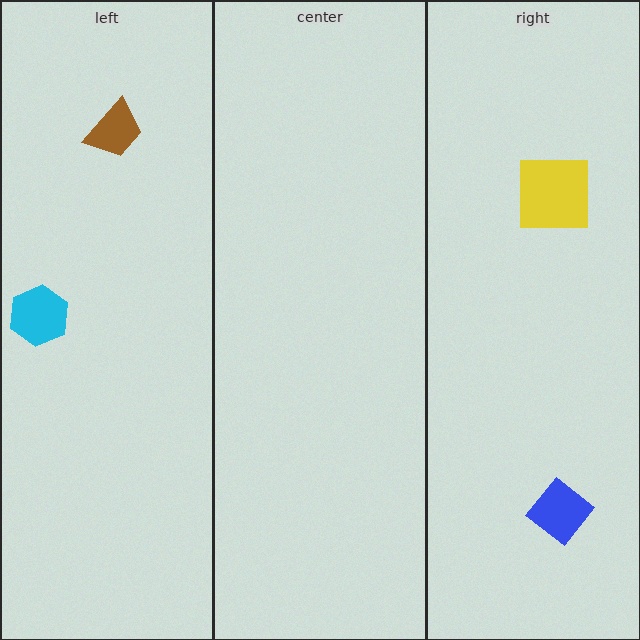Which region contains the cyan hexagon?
The left region.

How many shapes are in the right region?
2.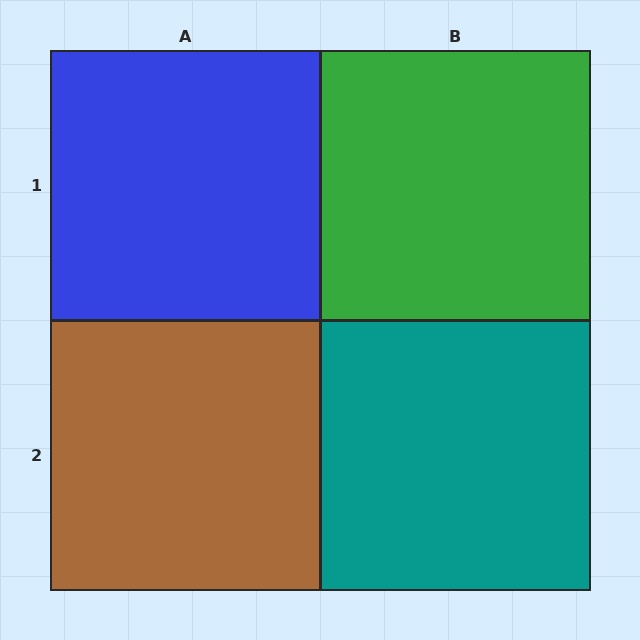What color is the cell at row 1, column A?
Blue.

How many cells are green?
1 cell is green.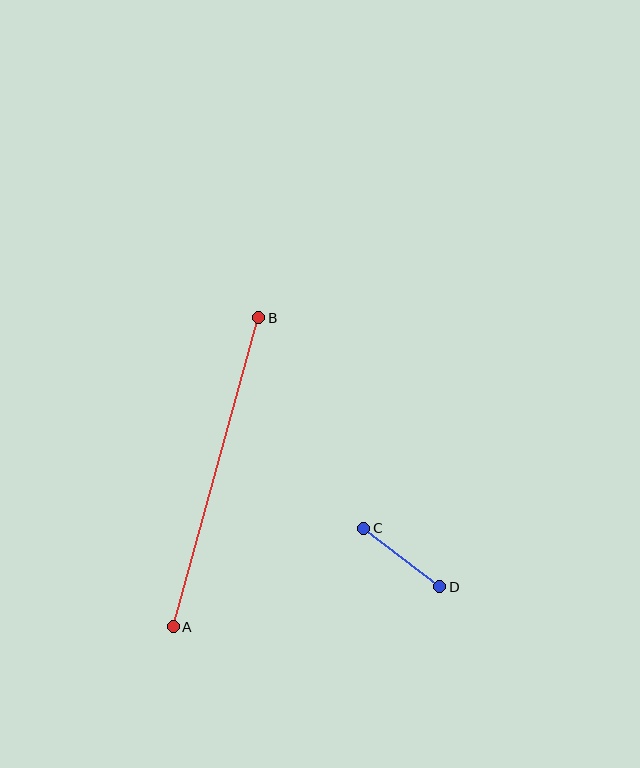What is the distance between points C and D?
The distance is approximately 96 pixels.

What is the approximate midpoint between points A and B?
The midpoint is at approximately (216, 472) pixels.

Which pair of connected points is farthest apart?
Points A and B are farthest apart.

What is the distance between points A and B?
The distance is approximately 320 pixels.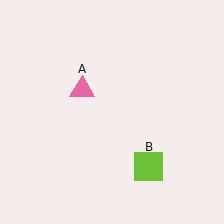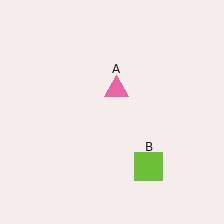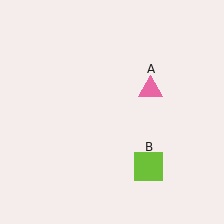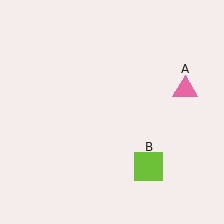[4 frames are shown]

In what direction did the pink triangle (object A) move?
The pink triangle (object A) moved right.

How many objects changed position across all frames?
1 object changed position: pink triangle (object A).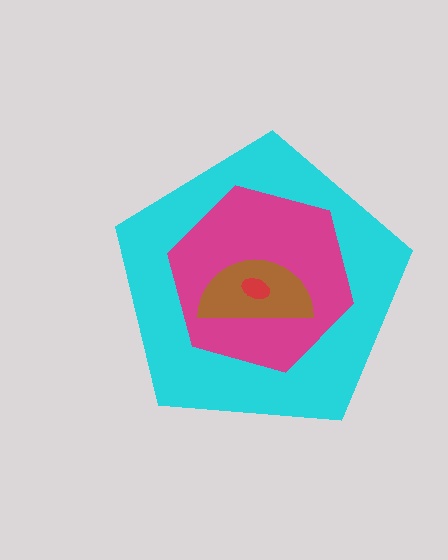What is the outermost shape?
The cyan pentagon.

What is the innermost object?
The red ellipse.